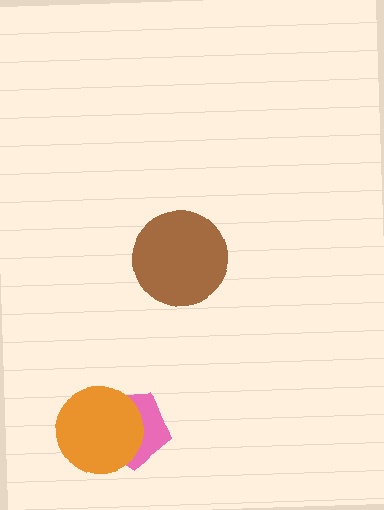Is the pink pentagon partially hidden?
Yes, it is partially covered by another shape.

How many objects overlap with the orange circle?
1 object overlaps with the orange circle.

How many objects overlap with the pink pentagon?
1 object overlaps with the pink pentagon.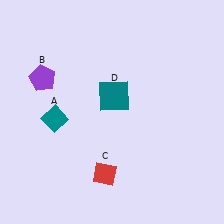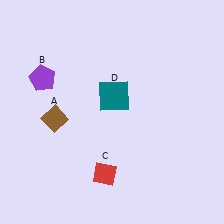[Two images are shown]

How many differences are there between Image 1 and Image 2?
There is 1 difference between the two images.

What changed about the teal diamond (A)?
In Image 1, A is teal. In Image 2, it changed to brown.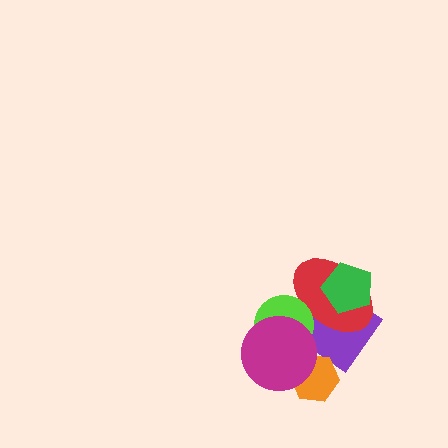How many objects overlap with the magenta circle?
2 objects overlap with the magenta circle.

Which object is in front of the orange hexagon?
The magenta circle is in front of the orange hexagon.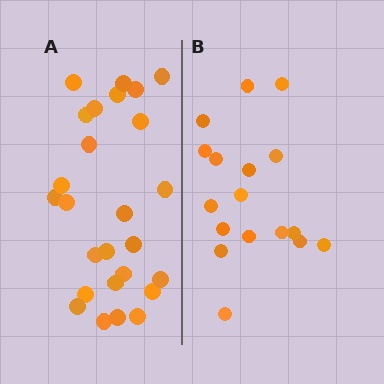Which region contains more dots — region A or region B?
Region A (the left region) has more dots.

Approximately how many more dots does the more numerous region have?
Region A has roughly 8 or so more dots than region B.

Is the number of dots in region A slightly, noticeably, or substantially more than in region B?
Region A has substantially more. The ratio is roughly 1.5 to 1.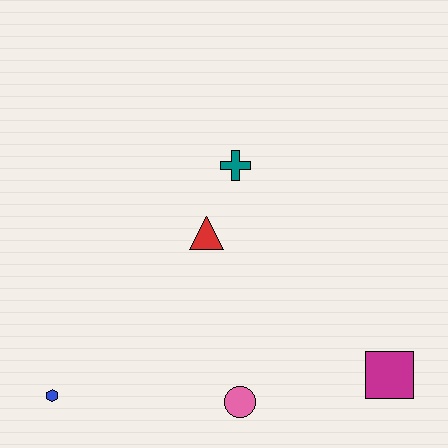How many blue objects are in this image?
There is 1 blue object.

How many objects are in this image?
There are 5 objects.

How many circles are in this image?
There is 1 circle.